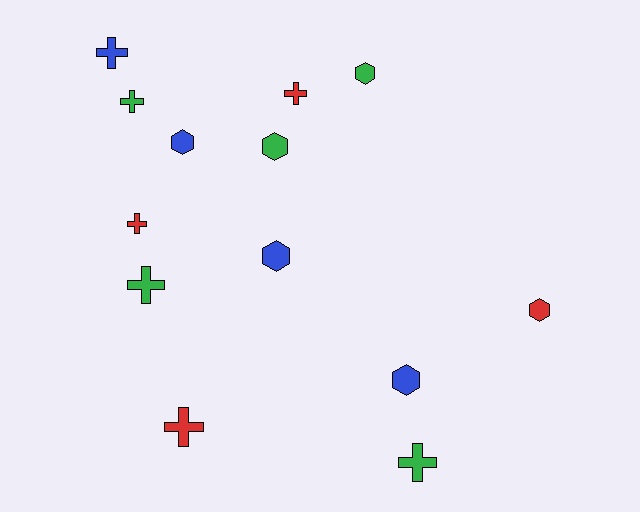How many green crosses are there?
There are 3 green crosses.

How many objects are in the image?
There are 13 objects.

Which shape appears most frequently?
Cross, with 7 objects.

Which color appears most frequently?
Green, with 5 objects.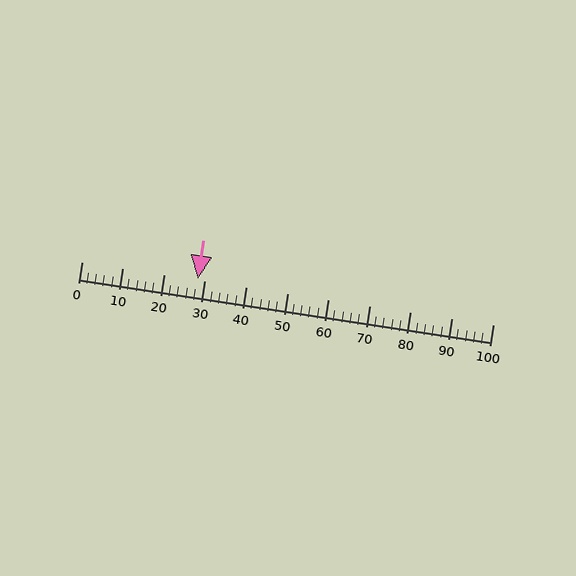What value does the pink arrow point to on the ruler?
The pink arrow points to approximately 28.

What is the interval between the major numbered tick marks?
The major tick marks are spaced 10 units apart.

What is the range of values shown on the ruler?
The ruler shows values from 0 to 100.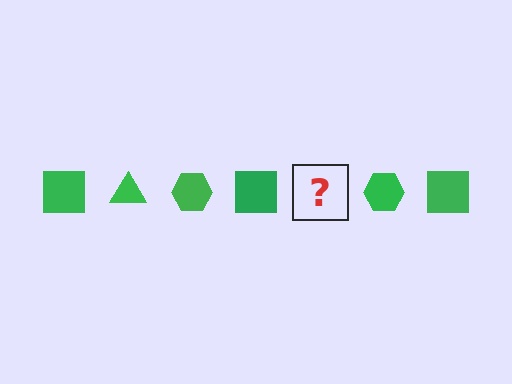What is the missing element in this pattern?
The missing element is a green triangle.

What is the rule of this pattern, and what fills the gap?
The rule is that the pattern cycles through square, triangle, hexagon shapes in green. The gap should be filled with a green triangle.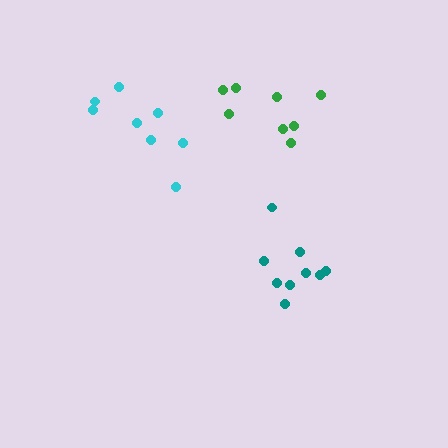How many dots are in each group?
Group 1: 9 dots, Group 2: 8 dots, Group 3: 8 dots (25 total).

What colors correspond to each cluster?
The clusters are colored: teal, green, cyan.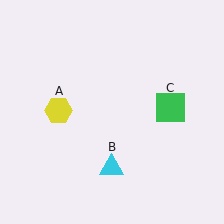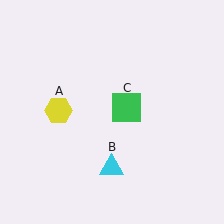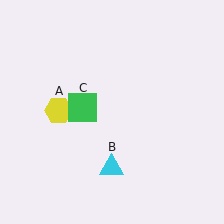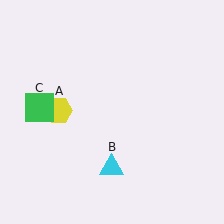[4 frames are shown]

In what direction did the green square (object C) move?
The green square (object C) moved left.